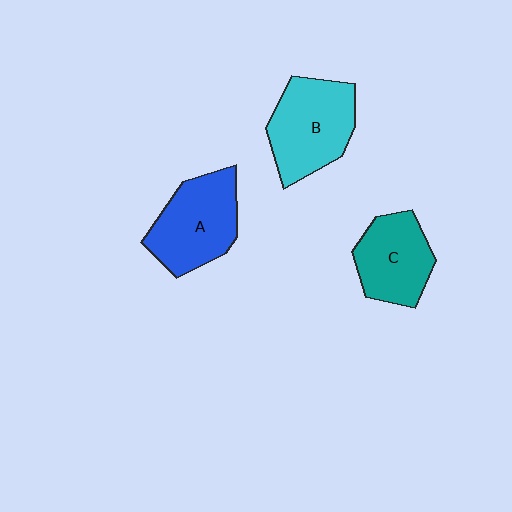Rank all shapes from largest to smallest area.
From largest to smallest: B (cyan), A (blue), C (teal).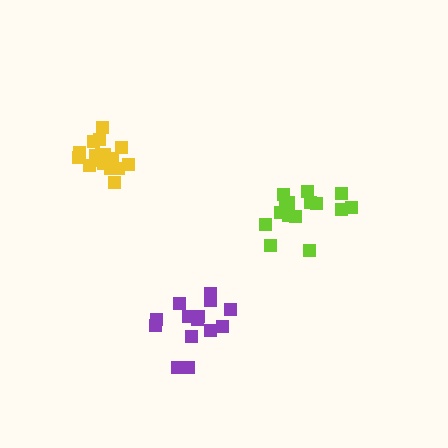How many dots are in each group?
Group 1: 14 dots, Group 2: 15 dots, Group 3: 18 dots (47 total).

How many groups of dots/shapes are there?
There are 3 groups.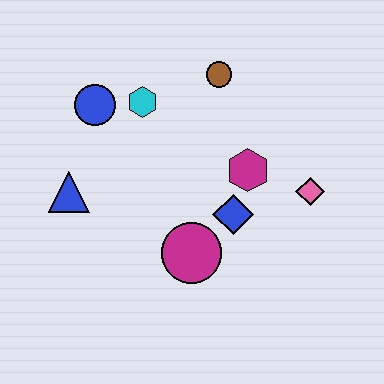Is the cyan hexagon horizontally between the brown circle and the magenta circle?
No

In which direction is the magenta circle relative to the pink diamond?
The magenta circle is to the left of the pink diamond.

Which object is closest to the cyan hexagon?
The blue circle is closest to the cyan hexagon.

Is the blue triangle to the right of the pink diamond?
No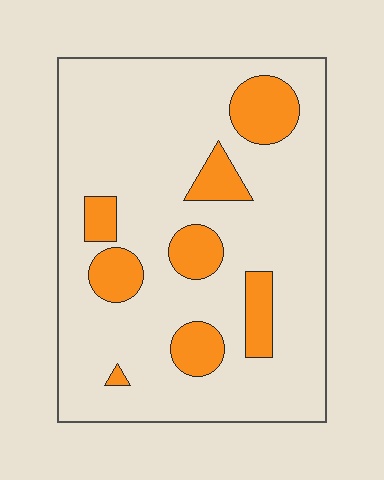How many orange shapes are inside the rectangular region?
8.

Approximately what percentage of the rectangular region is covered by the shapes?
Approximately 20%.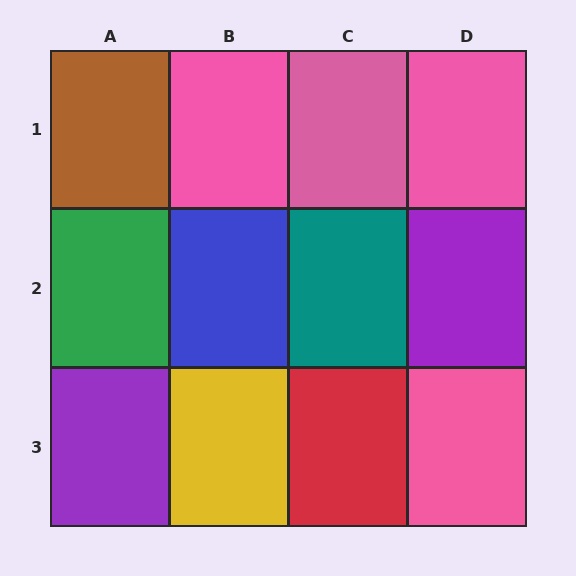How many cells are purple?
2 cells are purple.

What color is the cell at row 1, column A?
Brown.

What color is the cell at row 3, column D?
Pink.